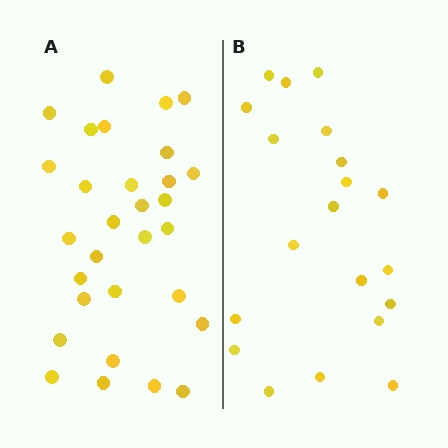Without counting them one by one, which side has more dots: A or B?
Region A (the left region) has more dots.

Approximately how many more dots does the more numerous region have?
Region A has roughly 10 or so more dots than region B.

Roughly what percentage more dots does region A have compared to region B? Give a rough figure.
About 50% more.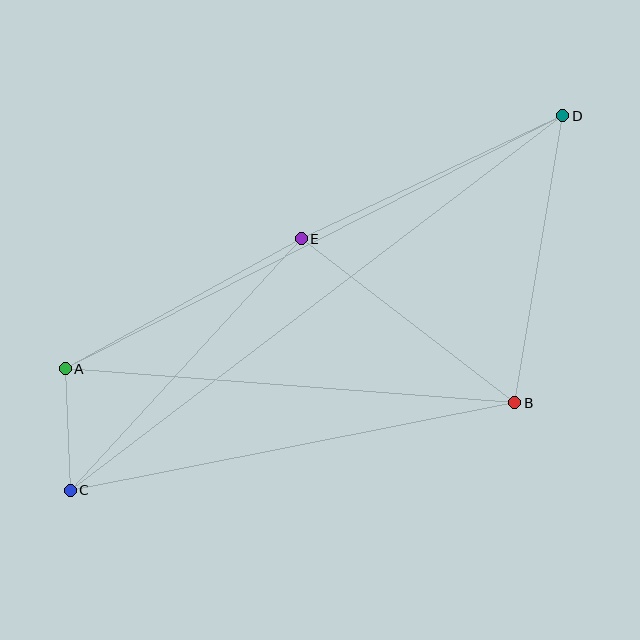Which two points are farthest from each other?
Points C and D are farthest from each other.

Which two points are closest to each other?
Points A and C are closest to each other.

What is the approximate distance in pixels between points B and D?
The distance between B and D is approximately 291 pixels.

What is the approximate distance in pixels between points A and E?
The distance between A and E is approximately 269 pixels.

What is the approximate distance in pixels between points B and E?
The distance between B and E is approximately 269 pixels.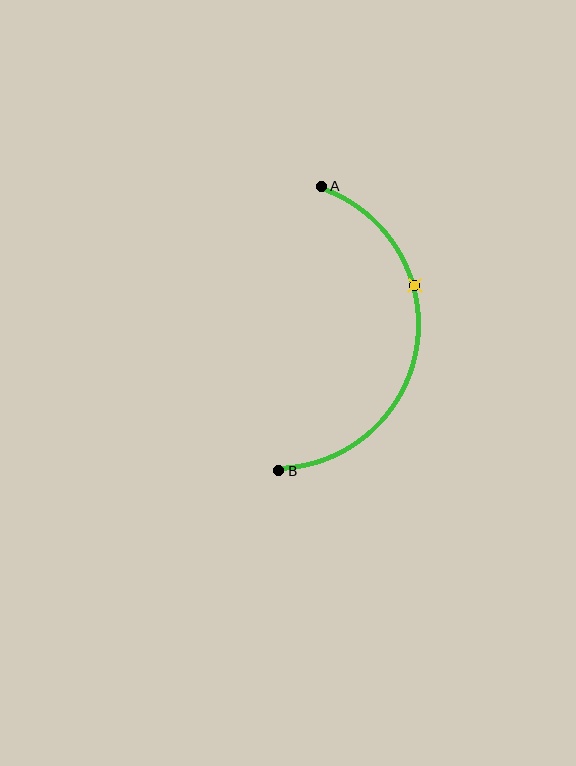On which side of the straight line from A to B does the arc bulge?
The arc bulges to the right of the straight line connecting A and B.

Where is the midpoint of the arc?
The arc midpoint is the point on the curve farthest from the straight line joining A and B. It sits to the right of that line.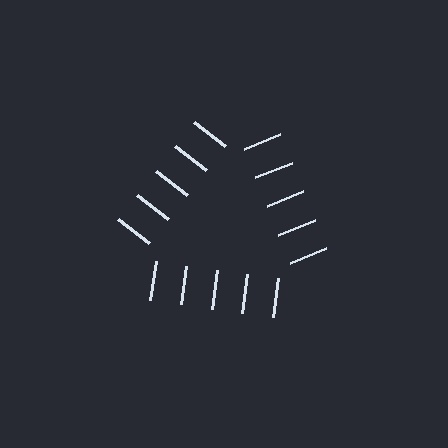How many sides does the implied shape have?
3 sides — the line-ends trace a triangle.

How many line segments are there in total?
15 — 5 along each of the 3 edges.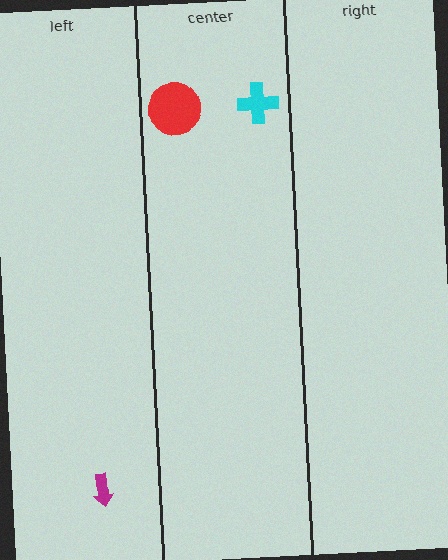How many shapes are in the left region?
1.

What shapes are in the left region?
The magenta arrow.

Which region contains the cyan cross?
The center region.